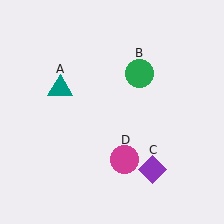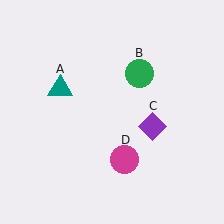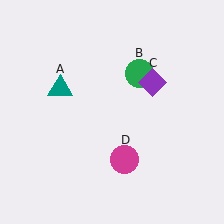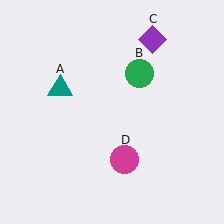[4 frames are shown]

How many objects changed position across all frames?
1 object changed position: purple diamond (object C).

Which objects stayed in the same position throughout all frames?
Teal triangle (object A) and green circle (object B) and magenta circle (object D) remained stationary.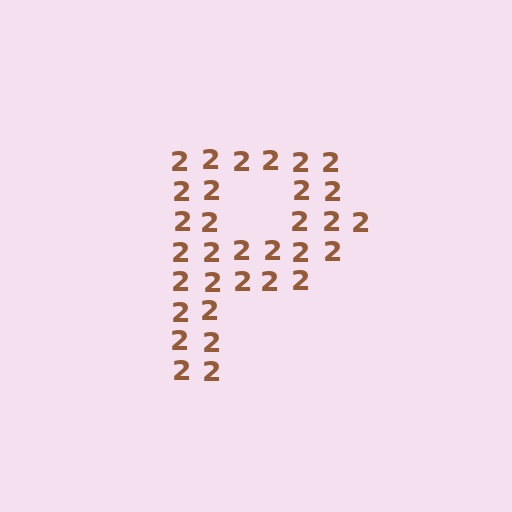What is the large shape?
The large shape is the letter P.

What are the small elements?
The small elements are digit 2's.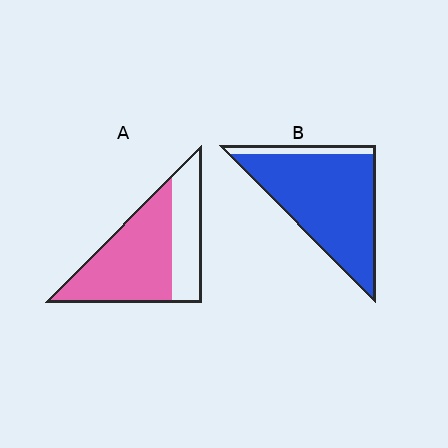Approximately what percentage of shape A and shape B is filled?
A is approximately 65% and B is approximately 90%.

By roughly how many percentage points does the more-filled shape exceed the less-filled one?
By roughly 25 percentage points (B over A).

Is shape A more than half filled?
Yes.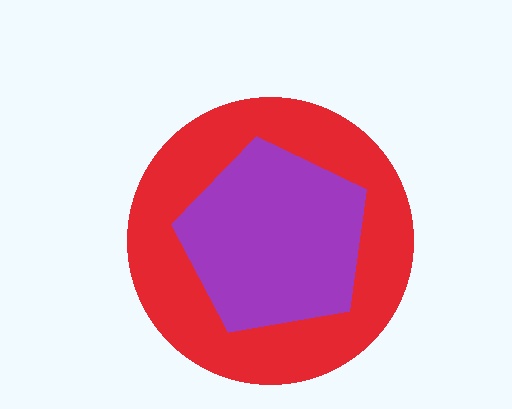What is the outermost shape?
The red circle.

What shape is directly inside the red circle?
The purple pentagon.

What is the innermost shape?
The purple pentagon.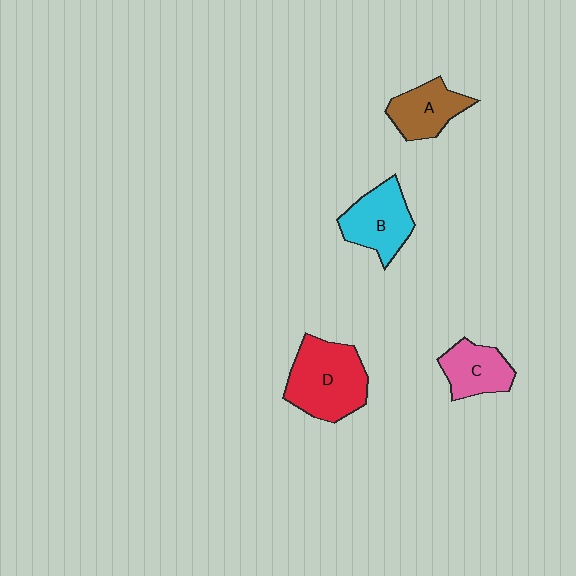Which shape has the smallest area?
Shape C (pink).